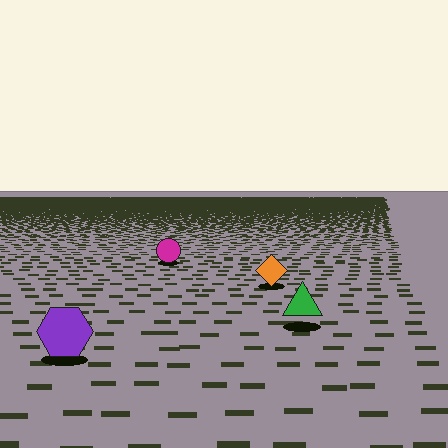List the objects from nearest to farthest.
From nearest to farthest: the purple hexagon, the green triangle, the orange diamond, the magenta circle.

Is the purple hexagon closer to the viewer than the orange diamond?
Yes. The purple hexagon is closer — you can tell from the texture gradient: the ground texture is coarser near it.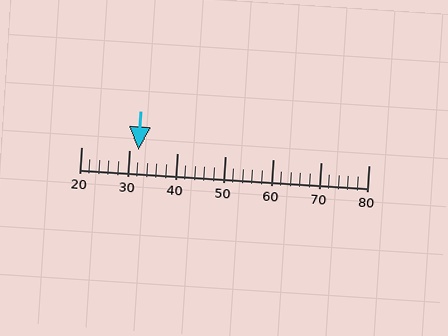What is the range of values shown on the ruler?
The ruler shows values from 20 to 80.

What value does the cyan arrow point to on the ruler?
The cyan arrow points to approximately 32.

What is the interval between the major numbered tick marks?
The major tick marks are spaced 10 units apart.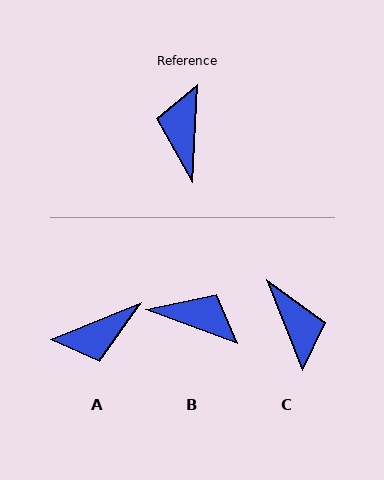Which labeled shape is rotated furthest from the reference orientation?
C, about 156 degrees away.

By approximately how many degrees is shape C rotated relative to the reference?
Approximately 156 degrees clockwise.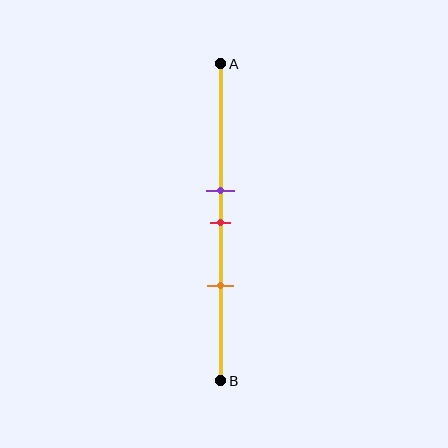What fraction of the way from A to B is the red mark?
The red mark is approximately 50% (0.5) of the way from A to B.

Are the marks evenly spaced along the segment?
Yes, the marks are approximately evenly spaced.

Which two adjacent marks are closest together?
The purple and red marks are the closest adjacent pair.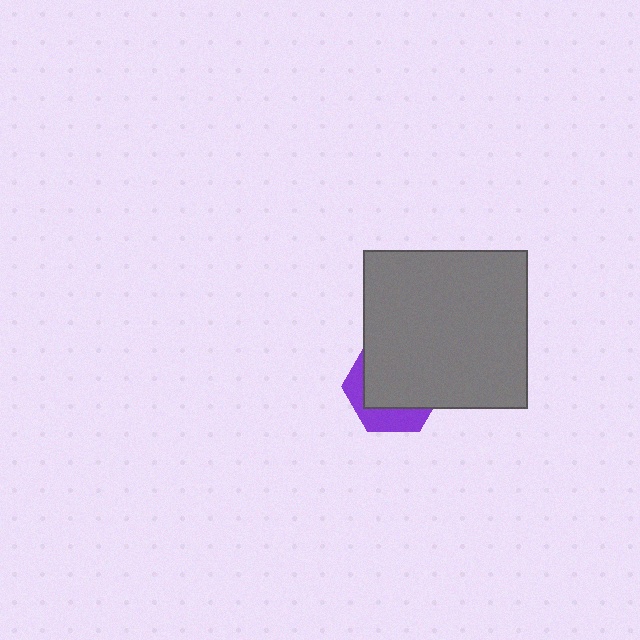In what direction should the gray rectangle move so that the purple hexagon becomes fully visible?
The gray rectangle should move toward the upper-right. That is the shortest direction to clear the overlap and leave the purple hexagon fully visible.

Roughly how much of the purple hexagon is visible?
A small part of it is visible (roughly 32%).